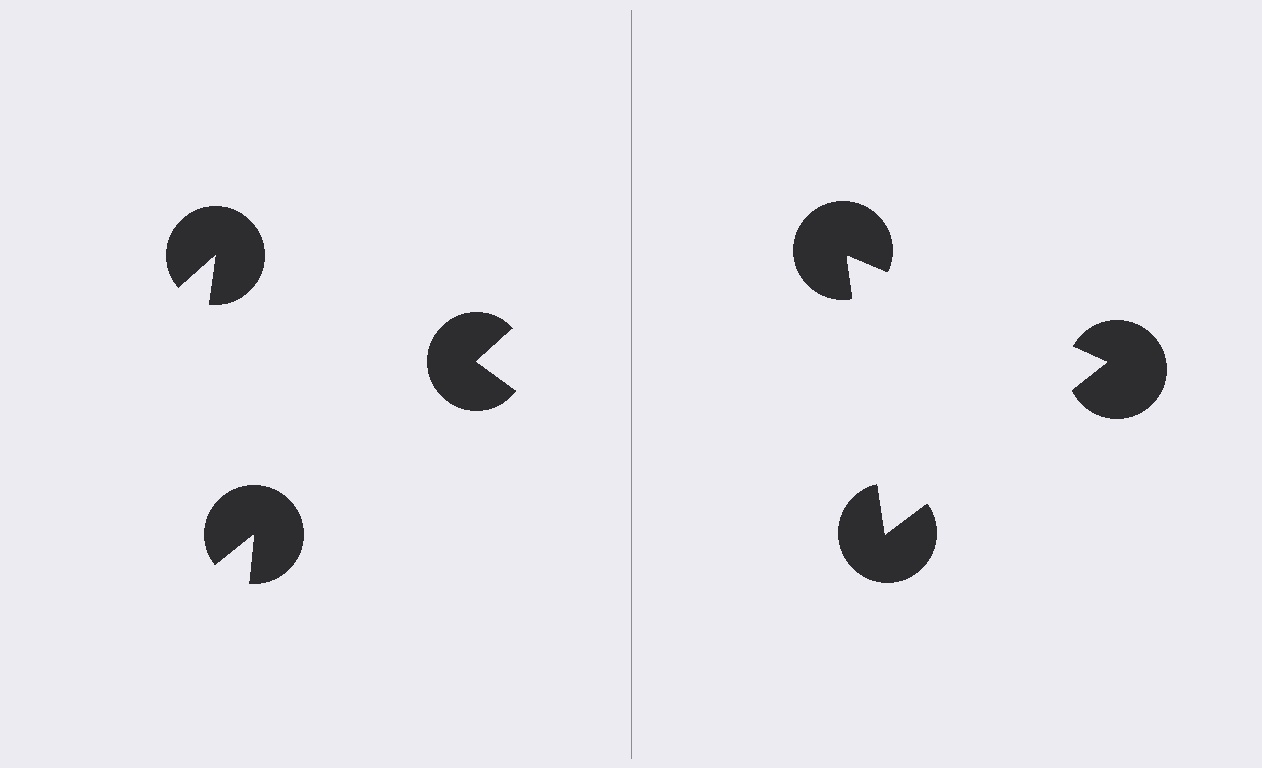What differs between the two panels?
The pac-man discs are positioned identically on both sides; only the wedge orientations differ. On the right they align to a triangle; on the left they are misaligned.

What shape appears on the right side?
An illusory triangle.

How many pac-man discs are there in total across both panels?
6 — 3 on each side.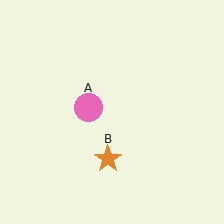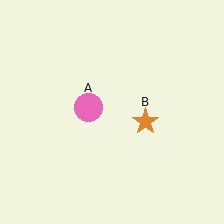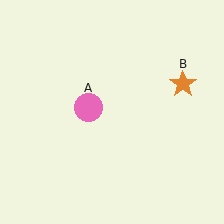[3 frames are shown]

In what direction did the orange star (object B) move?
The orange star (object B) moved up and to the right.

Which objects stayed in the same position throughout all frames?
Pink circle (object A) remained stationary.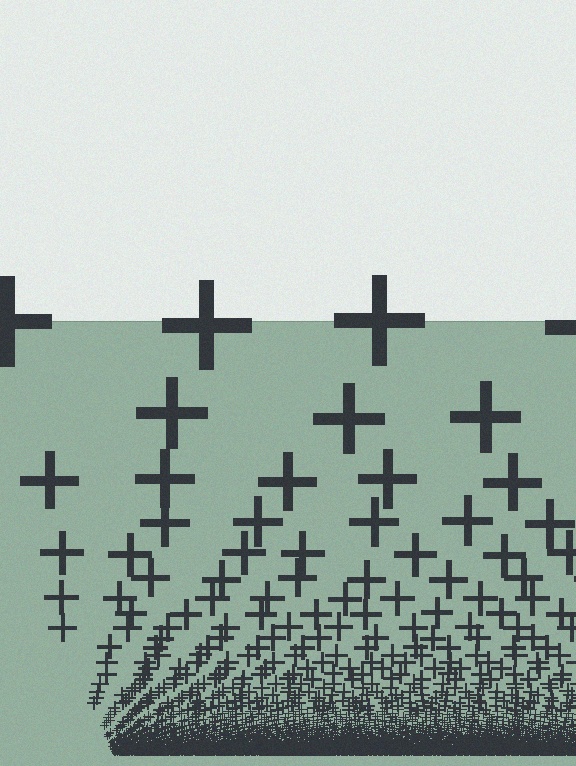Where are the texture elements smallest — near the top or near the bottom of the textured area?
Near the bottom.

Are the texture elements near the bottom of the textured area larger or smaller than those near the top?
Smaller. The gradient is inverted — elements near the bottom are smaller and denser.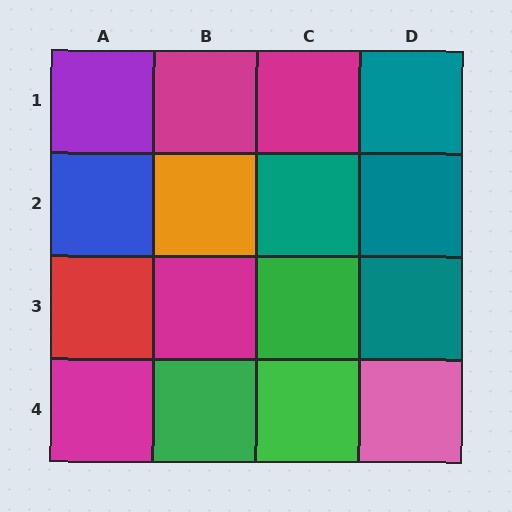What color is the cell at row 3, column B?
Magenta.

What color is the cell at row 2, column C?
Teal.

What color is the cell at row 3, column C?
Green.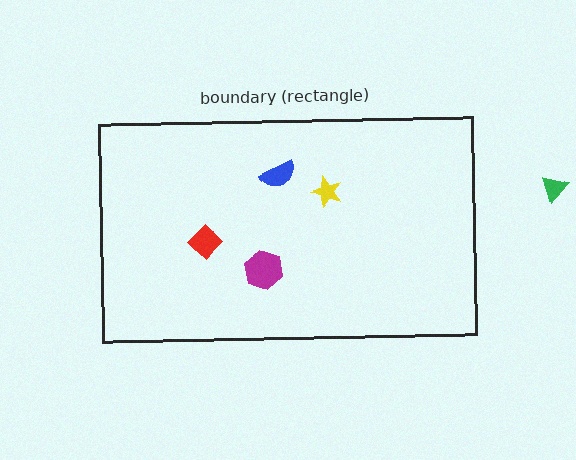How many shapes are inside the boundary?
4 inside, 1 outside.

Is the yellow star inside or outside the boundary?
Inside.